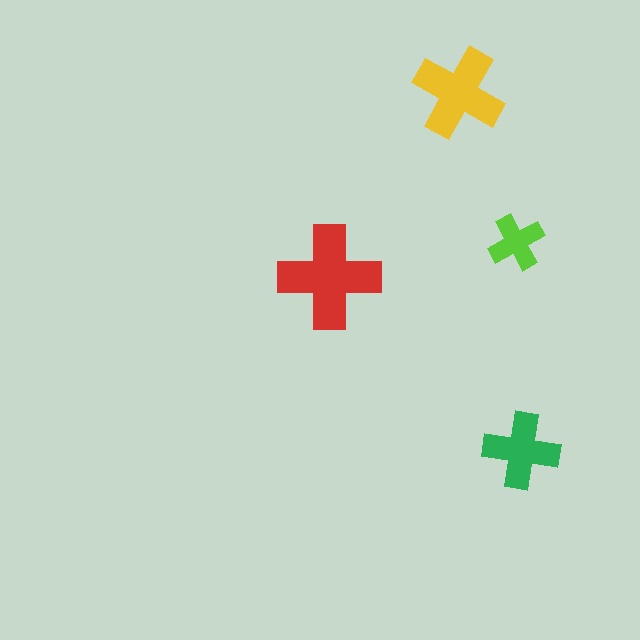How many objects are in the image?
There are 4 objects in the image.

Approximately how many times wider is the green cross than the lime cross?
About 1.5 times wider.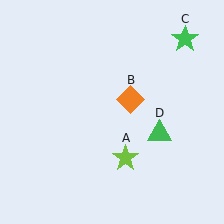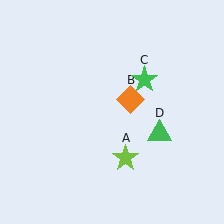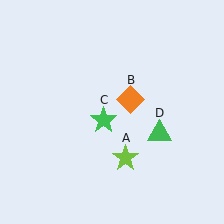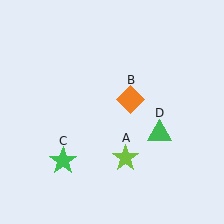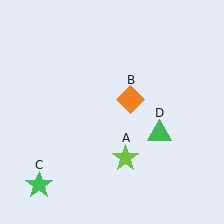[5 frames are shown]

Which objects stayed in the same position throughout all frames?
Lime star (object A) and orange diamond (object B) and green triangle (object D) remained stationary.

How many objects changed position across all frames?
1 object changed position: green star (object C).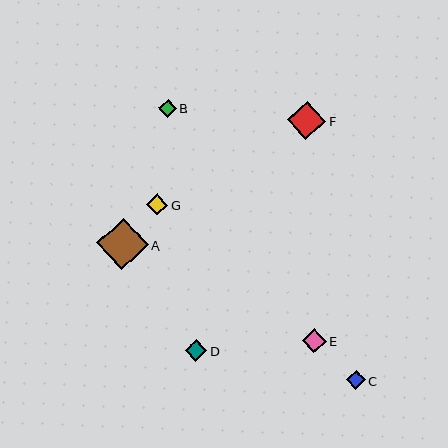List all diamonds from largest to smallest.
From largest to smallest: A, F, E, D, G, C, B.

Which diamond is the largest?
Diamond A is the largest with a size of approximately 51 pixels.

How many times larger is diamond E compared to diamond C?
Diamond E is approximately 1.3 times the size of diamond C.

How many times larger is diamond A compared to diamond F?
Diamond A is approximately 1.4 times the size of diamond F.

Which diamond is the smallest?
Diamond B is the smallest with a size of approximately 18 pixels.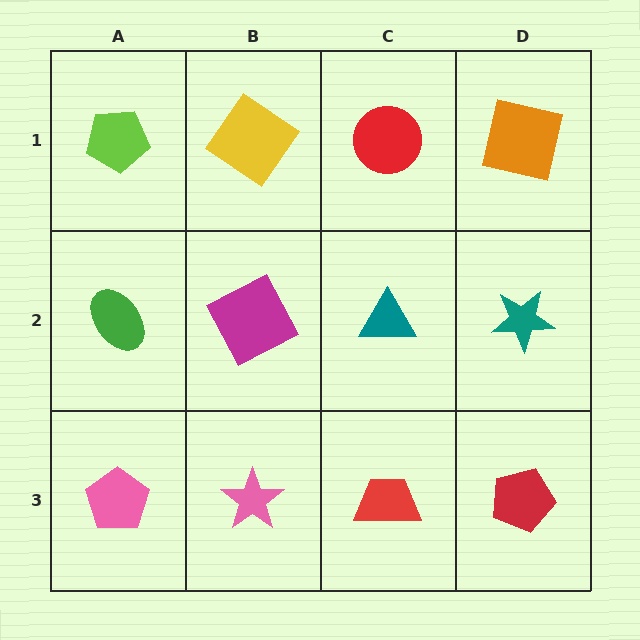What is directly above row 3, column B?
A magenta square.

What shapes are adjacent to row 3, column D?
A teal star (row 2, column D), a red trapezoid (row 3, column C).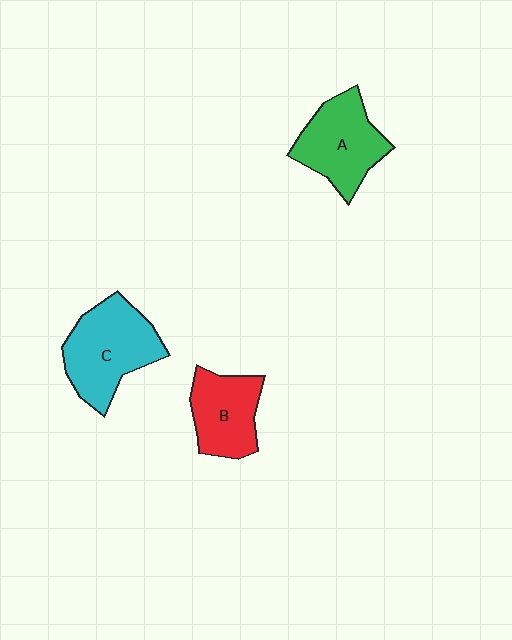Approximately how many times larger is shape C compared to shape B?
Approximately 1.4 times.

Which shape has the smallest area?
Shape B (red).